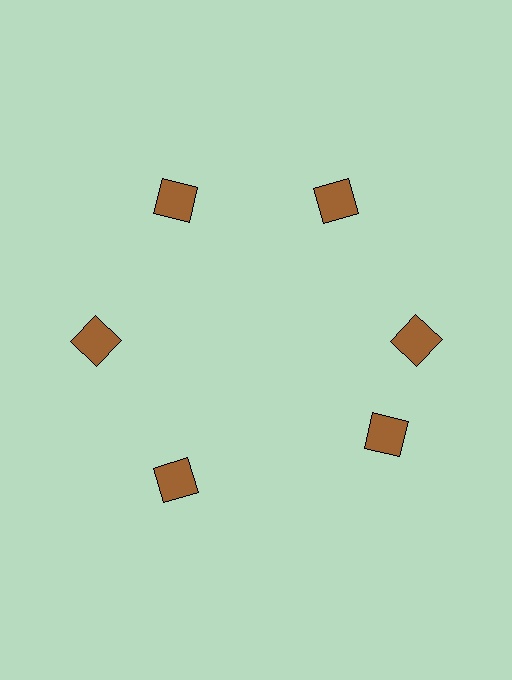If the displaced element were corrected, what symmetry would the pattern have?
It would have 6-fold rotational symmetry — the pattern would map onto itself every 60 degrees.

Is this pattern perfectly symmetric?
No. The 6 brown squares are arranged in a ring, but one element near the 5 o'clock position is rotated out of alignment along the ring, breaking the 6-fold rotational symmetry.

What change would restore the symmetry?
The symmetry would be restored by rotating it back into even spacing with its neighbors so that all 6 squares sit at equal angles and equal distance from the center.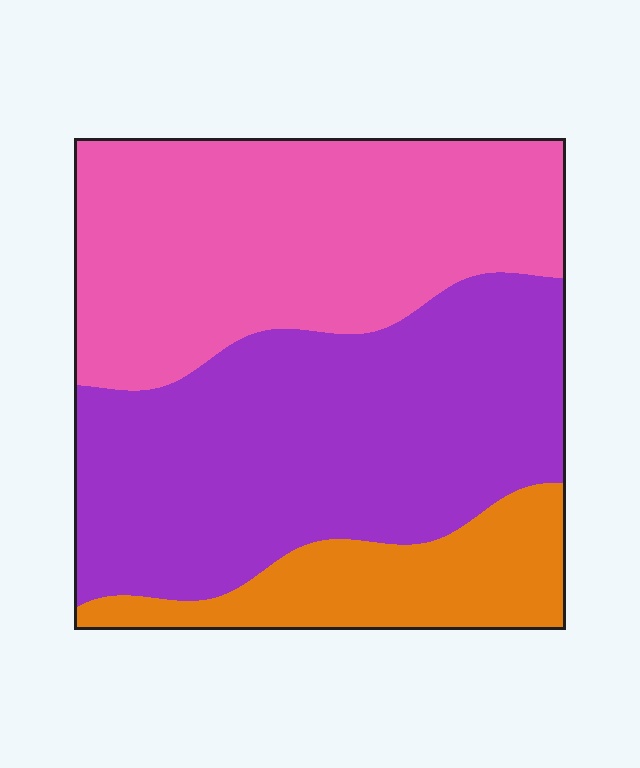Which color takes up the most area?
Purple, at roughly 45%.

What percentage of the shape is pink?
Pink covers around 40% of the shape.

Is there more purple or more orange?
Purple.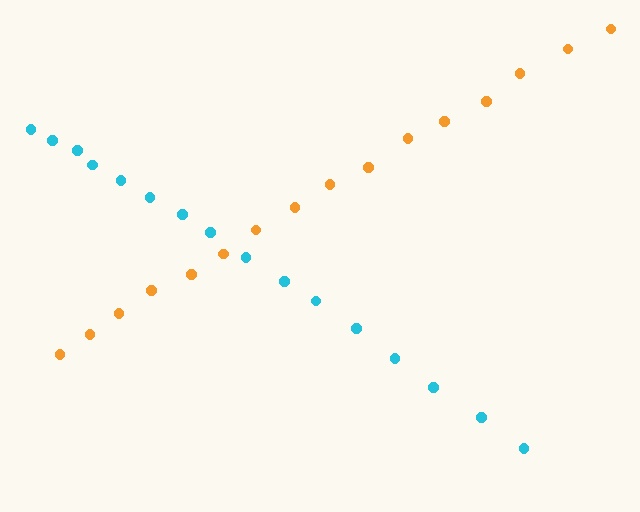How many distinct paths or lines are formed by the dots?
There are 2 distinct paths.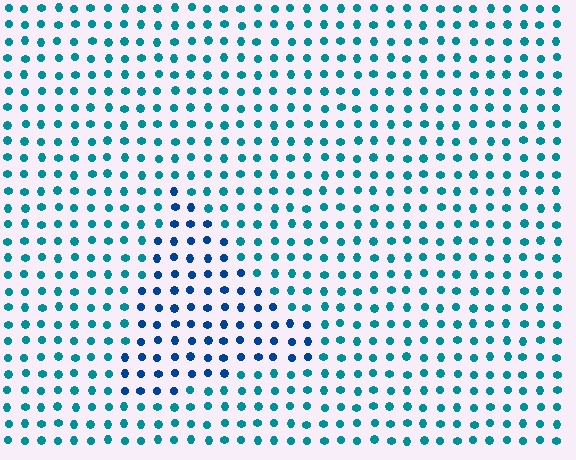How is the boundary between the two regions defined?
The boundary is defined purely by a slight shift in hue (about 32 degrees). Spacing, size, and orientation are identical on both sides.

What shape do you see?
I see a triangle.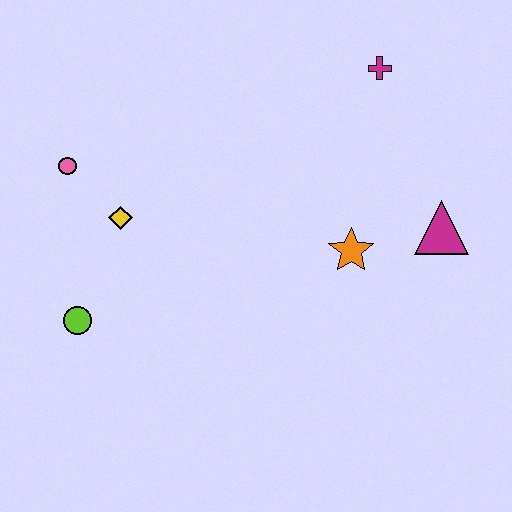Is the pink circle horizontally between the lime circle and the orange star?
No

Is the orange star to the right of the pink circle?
Yes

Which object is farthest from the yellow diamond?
The magenta triangle is farthest from the yellow diamond.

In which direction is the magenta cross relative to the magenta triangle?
The magenta cross is above the magenta triangle.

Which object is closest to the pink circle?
The yellow diamond is closest to the pink circle.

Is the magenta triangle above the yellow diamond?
No